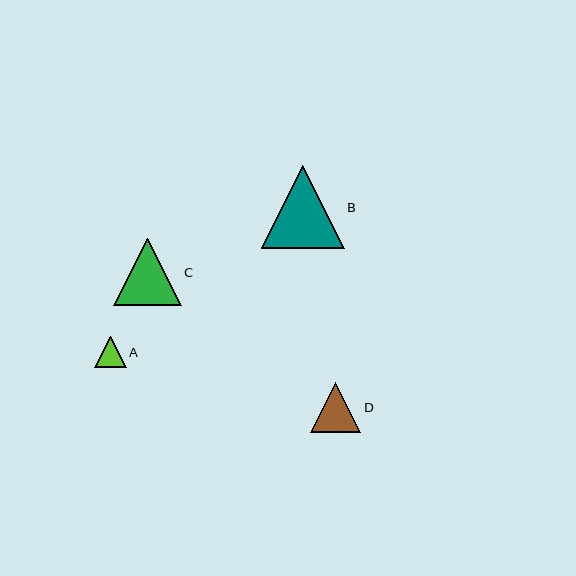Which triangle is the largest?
Triangle B is the largest with a size of approximately 83 pixels.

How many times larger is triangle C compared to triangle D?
Triangle C is approximately 1.3 times the size of triangle D.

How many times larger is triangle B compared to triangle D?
Triangle B is approximately 1.7 times the size of triangle D.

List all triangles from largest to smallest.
From largest to smallest: B, C, D, A.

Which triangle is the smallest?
Triangle A is the smallest with a size of approximately 32 pixels.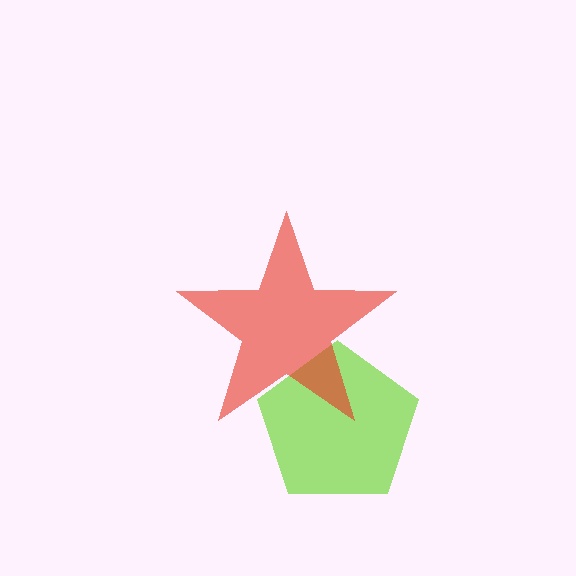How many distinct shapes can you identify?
There are 2 distinct shapes: a lime pentagon, a red star.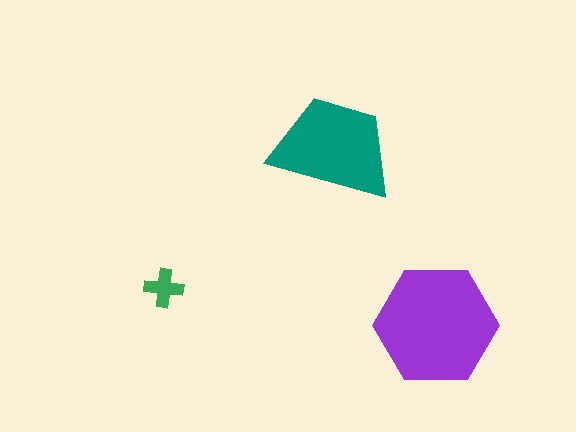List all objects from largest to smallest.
The purple hexagon, the teal trapezoid, the green cross.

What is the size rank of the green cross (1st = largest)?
3rd.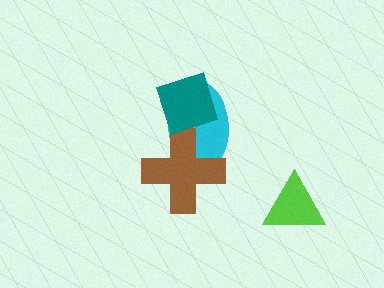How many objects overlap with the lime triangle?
0 objects overlap with the lime triangle.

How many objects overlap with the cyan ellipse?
2 objects overlap with the cyan ellipse.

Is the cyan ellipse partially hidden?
Yes, it is partially covered by another shape.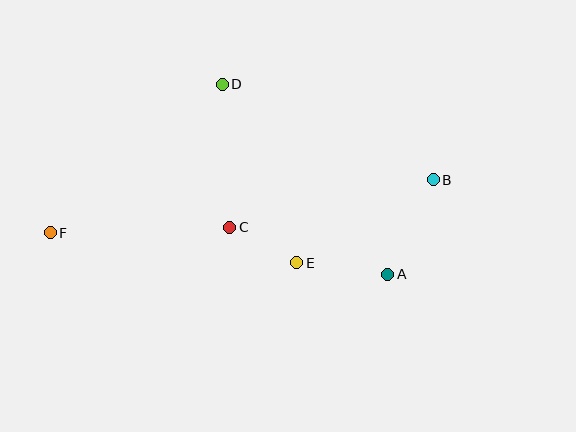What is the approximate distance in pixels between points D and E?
The distance between D and E is approximately 193 pixels.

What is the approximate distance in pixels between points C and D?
The distance between C and D is approximately 143 pixels.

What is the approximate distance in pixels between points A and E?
The distance between A and E is approximately 92 pixels.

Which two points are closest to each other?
Points C and E are closest to each other.